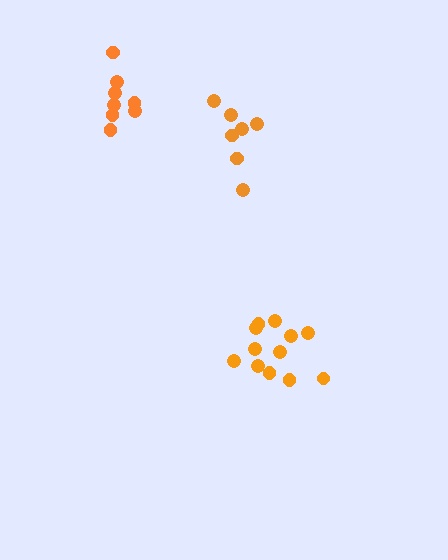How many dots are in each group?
Group 1: 8 dots, Group 2: 12 dots, Group 3: 7 dots (27 total).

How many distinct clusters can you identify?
There are 3 distinct clusters.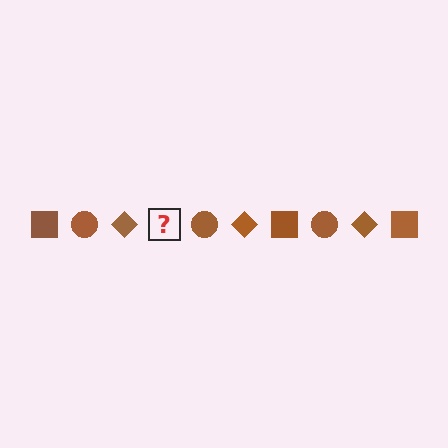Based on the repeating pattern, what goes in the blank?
The blank should be a brown square.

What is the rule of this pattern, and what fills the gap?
The rule is that the pattern cycles through square, circle, diamond shapes in brown. The gap should be filled with a brown square.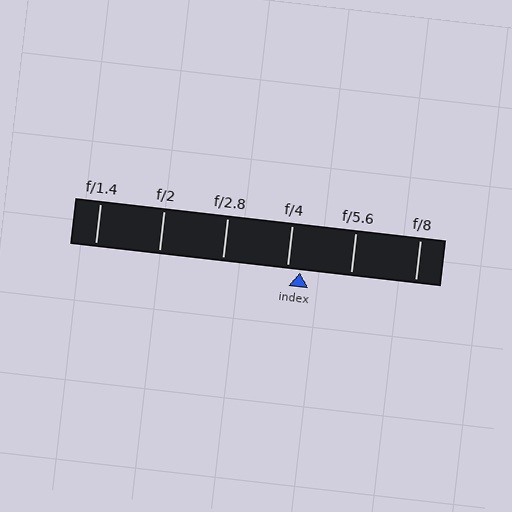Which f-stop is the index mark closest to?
The index mark is closest to f/4.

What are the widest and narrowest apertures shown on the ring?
The widest aperture shown is f/1.4 and the narrowest is f/8.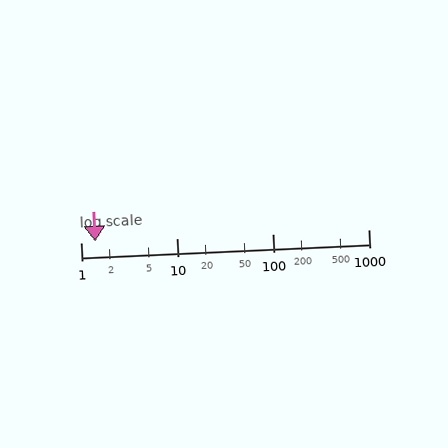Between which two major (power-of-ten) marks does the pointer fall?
The pointer is between 1 and 10.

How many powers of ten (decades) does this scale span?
The scale spans 3 decades, from 1 to 1000.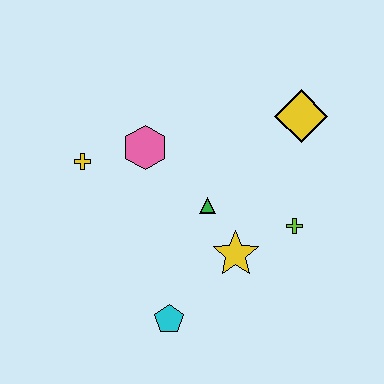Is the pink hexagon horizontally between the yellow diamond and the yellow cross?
Yes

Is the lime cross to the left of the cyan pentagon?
No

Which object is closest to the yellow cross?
The pink hexagon is closest to the yellow cross.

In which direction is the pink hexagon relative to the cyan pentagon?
The pink hexagon is above the cyan pentagon.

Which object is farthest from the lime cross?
The yellow cross is farthest from the lime cross.